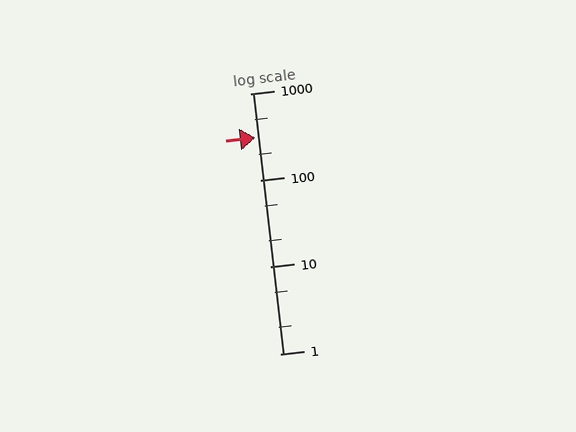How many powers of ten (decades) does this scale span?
The scale spans 3 decades, from 1 to 1000.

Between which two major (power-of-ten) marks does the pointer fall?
The pointer is between 100 and 1000.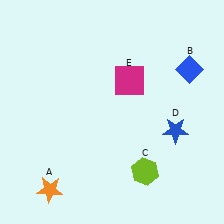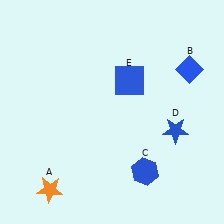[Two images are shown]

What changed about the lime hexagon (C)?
In Image 1, C is lime. In Image 2, it changed to blue.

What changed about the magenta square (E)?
In Image 1, E is magenta. In Image 2, it changed to blue.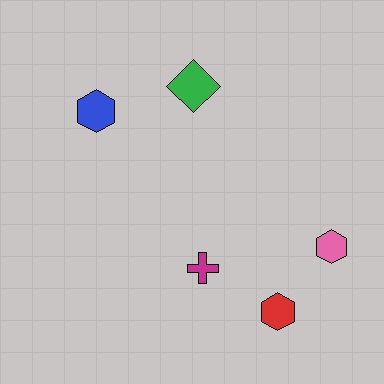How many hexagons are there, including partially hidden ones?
There are 3 hexagons.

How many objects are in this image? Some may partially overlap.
There are 5 objects.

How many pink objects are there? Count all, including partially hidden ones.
There is 1 pink object.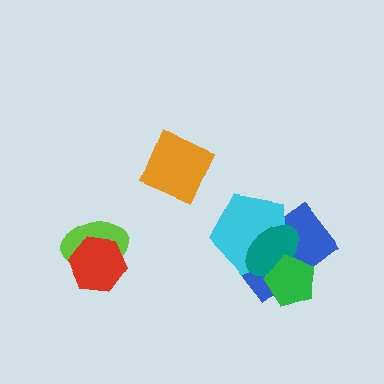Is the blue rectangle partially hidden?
Yes, it is partially covered by another shape.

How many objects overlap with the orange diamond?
0 objects overlap with the orange diamond.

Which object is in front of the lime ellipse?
The red hexagon is in front of the lime ellipse.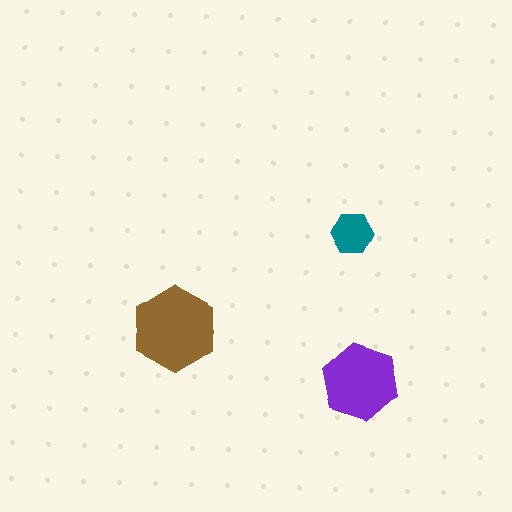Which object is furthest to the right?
The purple hexagon is rightmost.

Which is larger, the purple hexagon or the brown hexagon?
The brown one.